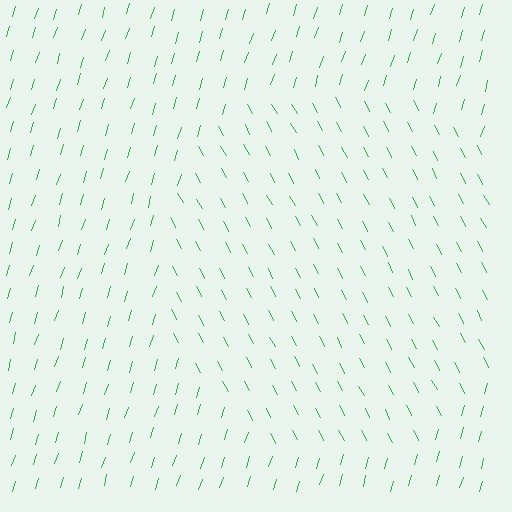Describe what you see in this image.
The image is filled with small green line segments. A circle region in the image has lines oriented differently from the surrounding lines, creating a visible texture boundary.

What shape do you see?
I see a circle.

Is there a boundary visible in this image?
Yes, there is a texture boundary formed by a change in line orientation.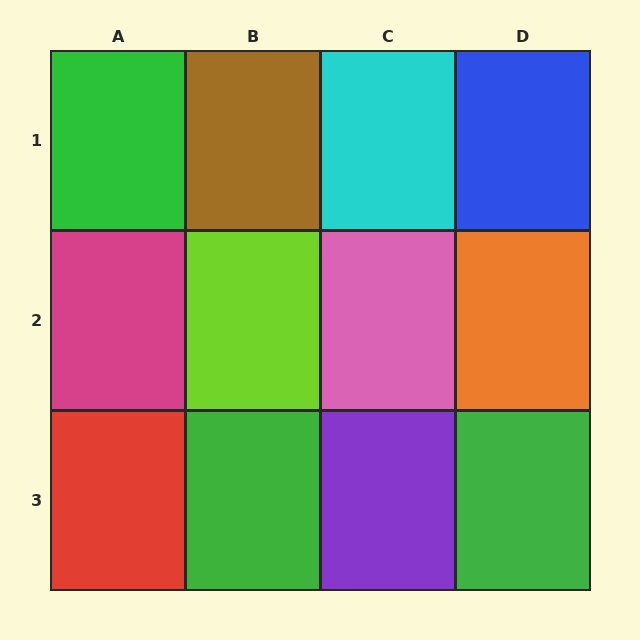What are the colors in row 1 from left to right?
Green, brown, cyan, blue.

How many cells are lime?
1 cell is lime.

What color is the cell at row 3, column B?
Green.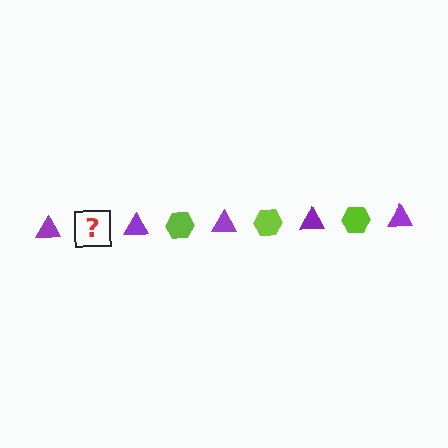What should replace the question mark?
The question mark should be replaced with a lime hexagon.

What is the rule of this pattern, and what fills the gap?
The rule is that the pattern alternates between purple triangle and lime hexagon. The gap should be filled with a lime hexagon.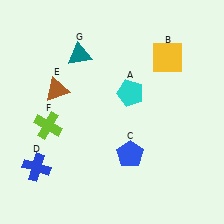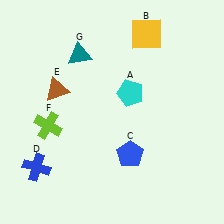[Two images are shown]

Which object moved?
The yellow square (B) moved up.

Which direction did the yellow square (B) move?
The yellow square (B) moved up.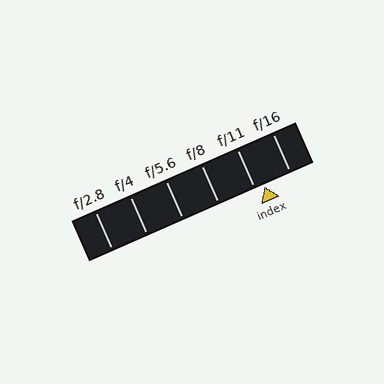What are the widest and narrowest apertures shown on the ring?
The widest aperture shown is f/2.8 and the narrowest is f/16.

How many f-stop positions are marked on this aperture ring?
There are 6 f-stop positions marked.